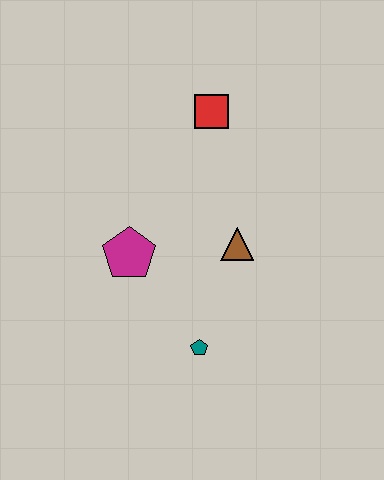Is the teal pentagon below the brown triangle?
Yes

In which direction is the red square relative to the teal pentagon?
The red square is above the teal pentagon.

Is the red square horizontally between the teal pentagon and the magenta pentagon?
No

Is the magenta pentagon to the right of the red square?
No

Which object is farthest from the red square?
The teal pentagon is farthest from the red square.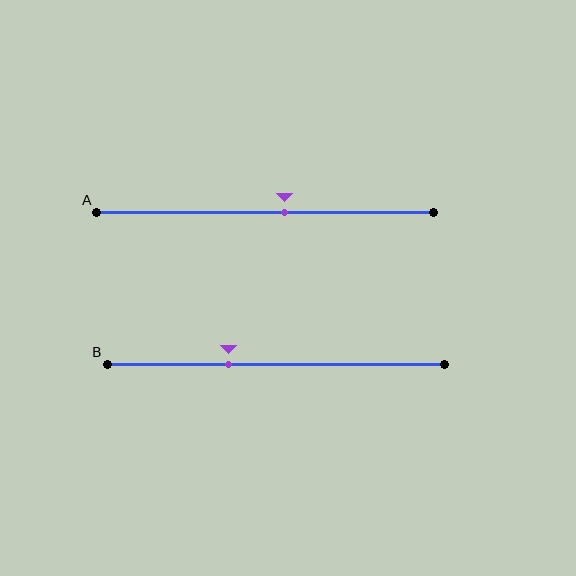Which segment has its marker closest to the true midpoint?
Segment A has its marker closest to the true midpoint.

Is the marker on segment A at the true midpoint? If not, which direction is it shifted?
No, the marker on segment A is shifted to the right by about 6% of the segment length.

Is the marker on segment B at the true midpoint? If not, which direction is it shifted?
No, the marker on segment B is shifted to the left by about 14% of the segment length.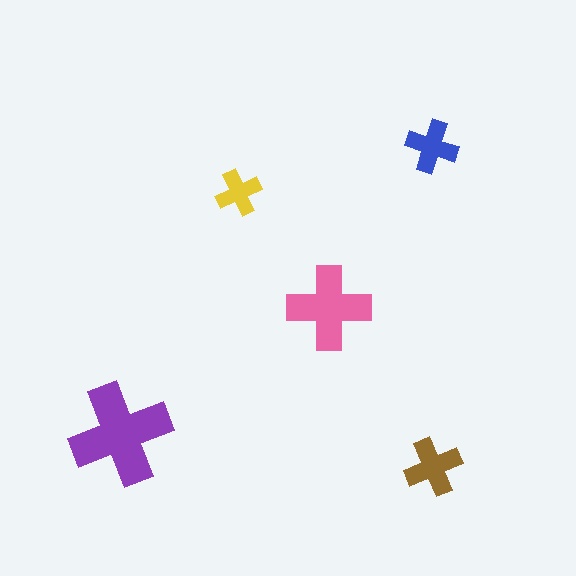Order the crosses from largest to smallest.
the purple one, the pink one, the brown one, the blue one, the yellow one.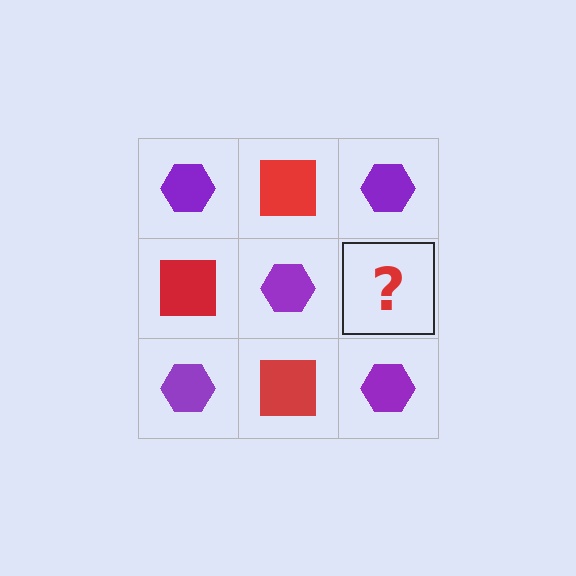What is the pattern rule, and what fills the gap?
The rule is that it alternates purple hexagon and red square in a checkerboard pattern. The gap should be filled with a red square.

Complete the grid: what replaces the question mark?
The question mark should be replaced with a red square.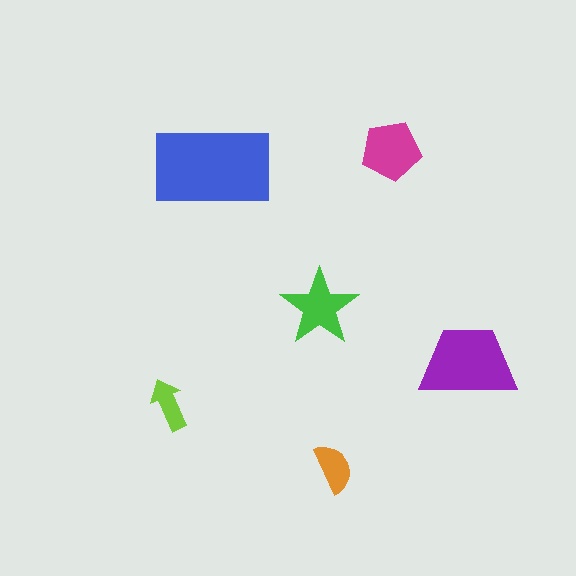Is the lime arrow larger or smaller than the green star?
Smaller.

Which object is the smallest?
The lime arrow.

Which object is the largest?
The blue rectangle.